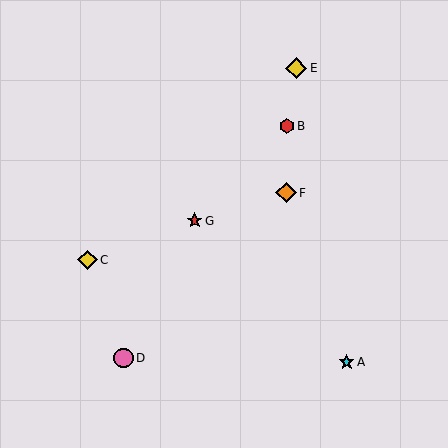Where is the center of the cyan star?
The center of the cyan star is at (347, 362).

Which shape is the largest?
The yellow diamond (labeled E) is the largest.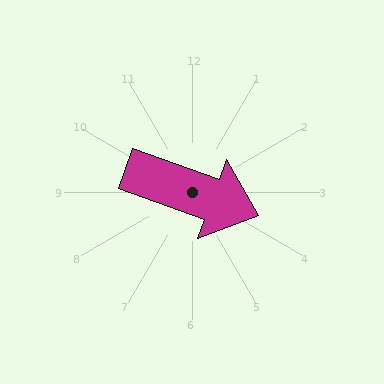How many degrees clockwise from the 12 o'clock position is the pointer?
Approximately 110 degrees.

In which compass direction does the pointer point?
East.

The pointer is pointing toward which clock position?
Roughly 4 o'clock.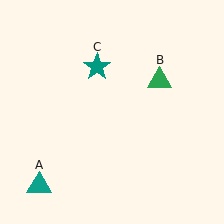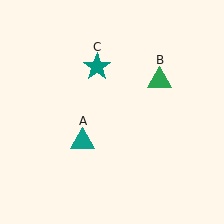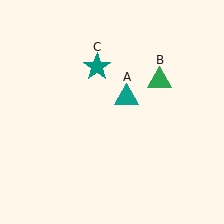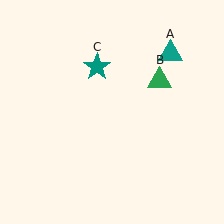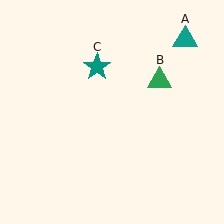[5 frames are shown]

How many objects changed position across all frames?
1 object changed position: teal triangle (object A).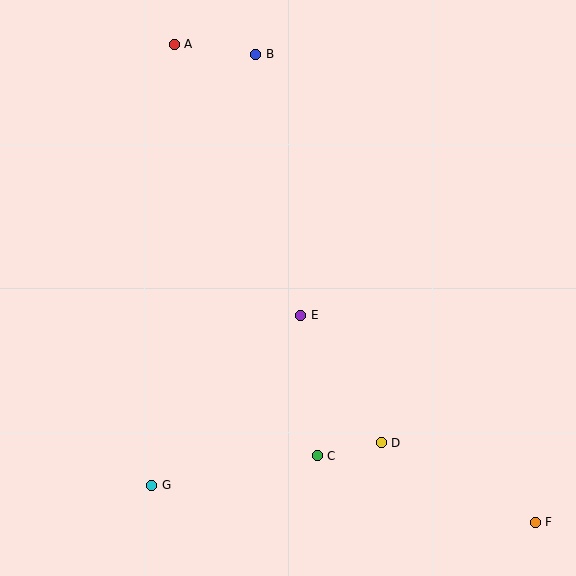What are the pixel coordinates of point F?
Point F is at (535, 522).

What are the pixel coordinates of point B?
Point B is at (256, 54).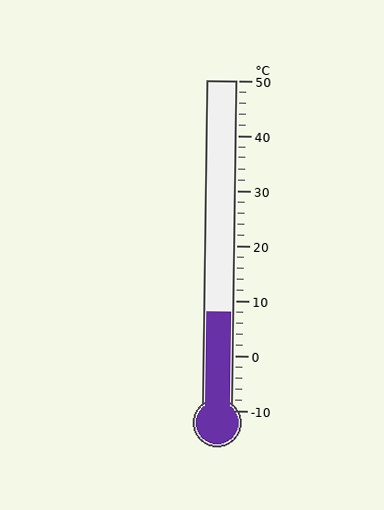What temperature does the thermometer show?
The thermometer shows approximately 8°C.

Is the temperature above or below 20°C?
The temperature is below 20°C.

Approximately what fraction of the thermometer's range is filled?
The thermometer is filled to approximately 30% of its range.